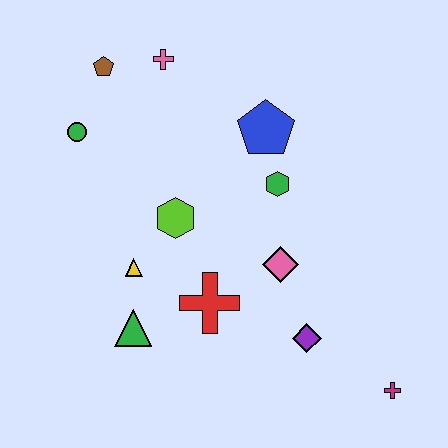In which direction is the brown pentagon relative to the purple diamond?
The brown pentagon is above the purple diamond.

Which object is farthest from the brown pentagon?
The magenta cross is farthest from the brown pentagon.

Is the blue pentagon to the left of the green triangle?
No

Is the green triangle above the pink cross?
No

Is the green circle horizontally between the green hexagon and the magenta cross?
No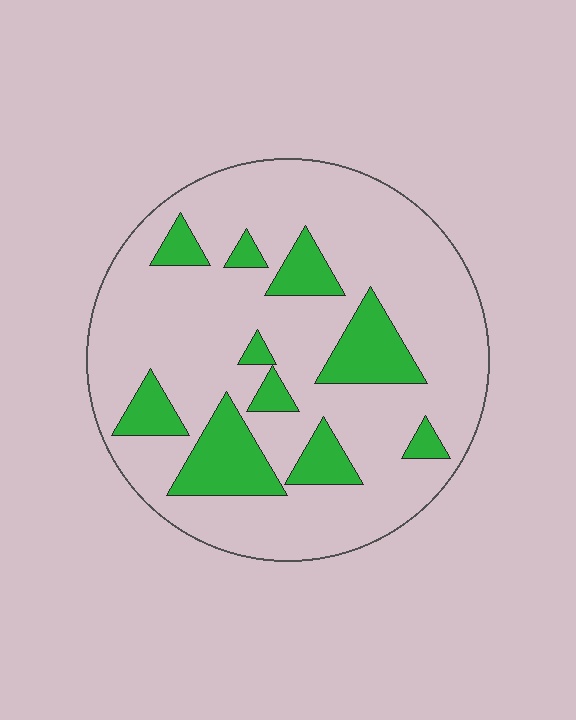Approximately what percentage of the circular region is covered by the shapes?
Approximately 20%.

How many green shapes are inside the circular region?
10.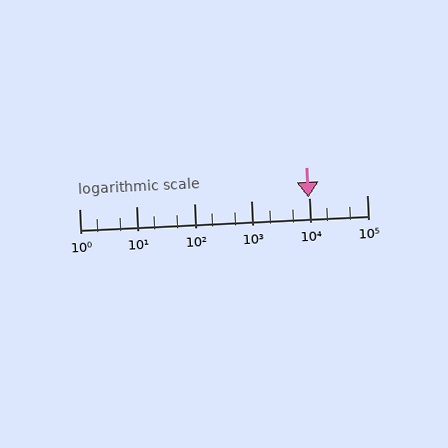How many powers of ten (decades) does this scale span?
The scale spans 5 decades, from 1 to 100000.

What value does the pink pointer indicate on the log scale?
The pointer indicates approximately 9500.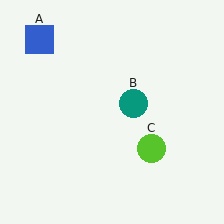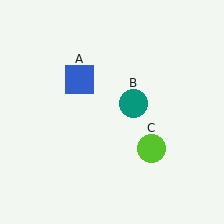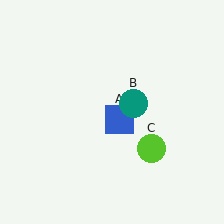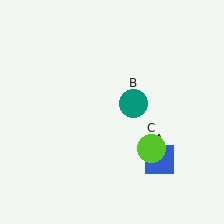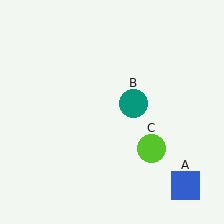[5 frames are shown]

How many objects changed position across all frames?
1 object changed position: blue square (object A).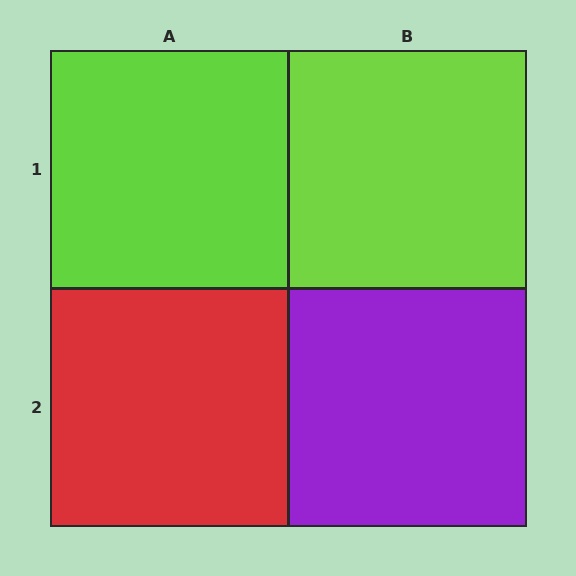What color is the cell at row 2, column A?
Red.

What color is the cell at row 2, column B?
Purple.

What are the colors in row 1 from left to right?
Lime, lime.